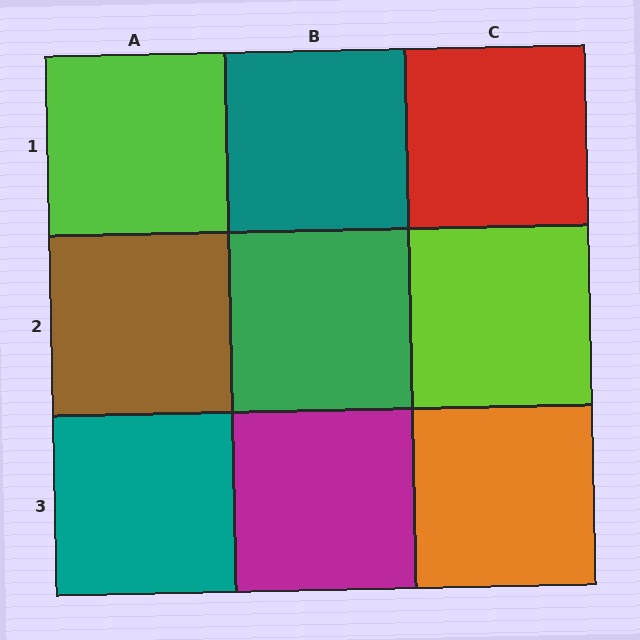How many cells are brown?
1 cell is brown.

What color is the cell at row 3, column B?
Magenta.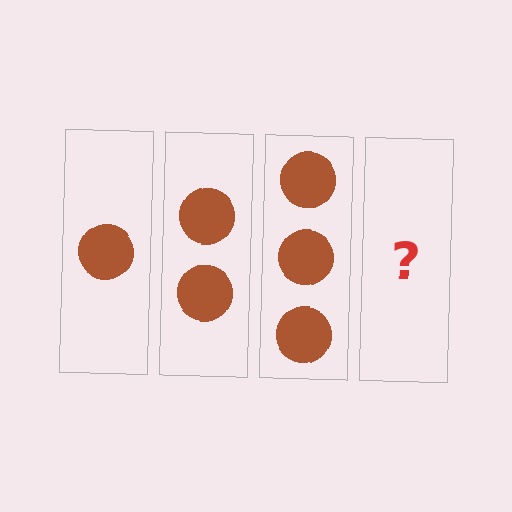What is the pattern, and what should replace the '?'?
The pattern is that each step adds one more circle. The '?' should be 4 circles.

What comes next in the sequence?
The next element should be 4 circles.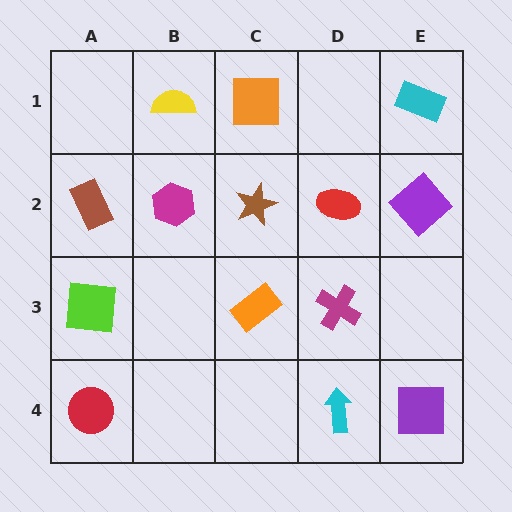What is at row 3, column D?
A magenta cross.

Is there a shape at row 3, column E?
No, that cell is empty.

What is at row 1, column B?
A yellow semicircle.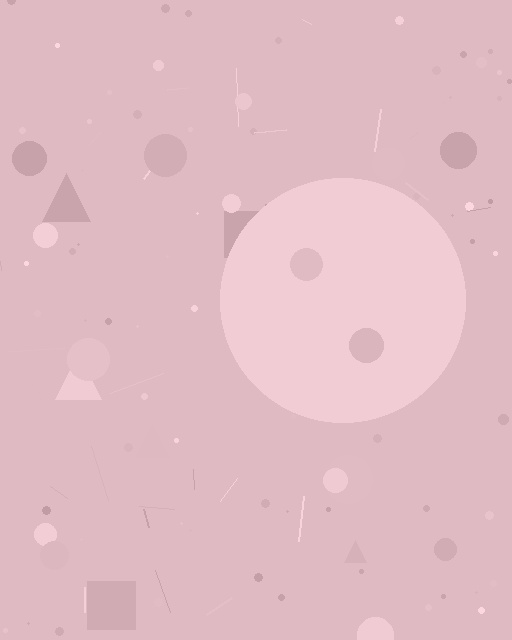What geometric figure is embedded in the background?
A circle is embedded in the background.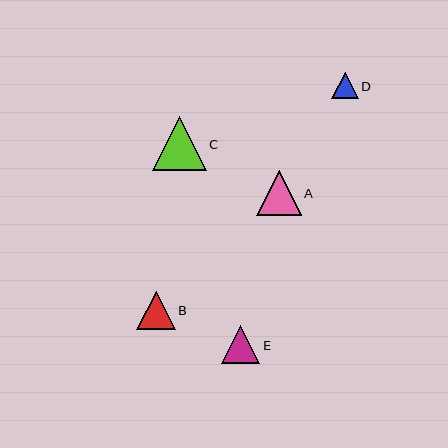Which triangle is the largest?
Triangle C is the largest with a size of approximately 54 pixels.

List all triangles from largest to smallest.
From largest to smallest: C, A, B, E, D.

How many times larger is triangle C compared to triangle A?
Triangle C is approximately 1.2 times the size of triangle A.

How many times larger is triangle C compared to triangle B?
Triangle C is approximately 1.4 times the size of triangle B.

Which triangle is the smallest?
Triangle D is the smallest with a size of approximately 26 pixels.